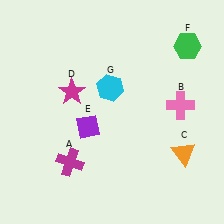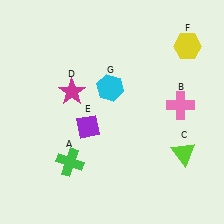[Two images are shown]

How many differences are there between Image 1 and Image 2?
There are 3 differences between the two images.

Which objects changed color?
A changed from magenta to green. C changed from orange to lime. F changed from green to yellow.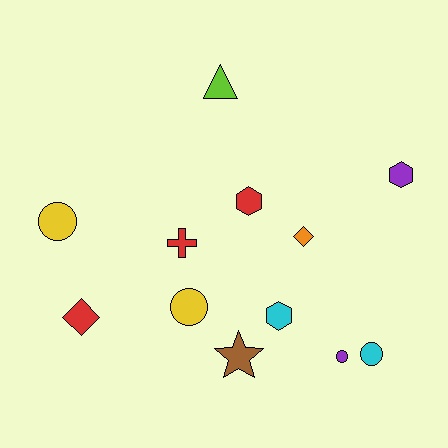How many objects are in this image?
There are 12 objects.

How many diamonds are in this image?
There are 2 diamonds.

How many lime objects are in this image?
There is 1 lime object.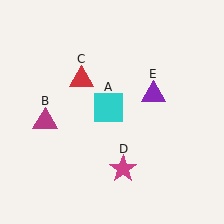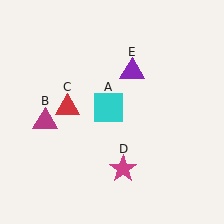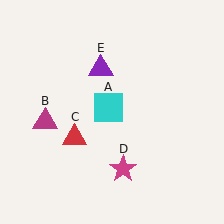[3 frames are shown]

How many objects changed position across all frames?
2 objects changed position: red triangle (object C), purple triangle (object E).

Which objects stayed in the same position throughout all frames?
Cyan square (object A) and magenta triangle (object B) and magenta star (object D) remained stationary.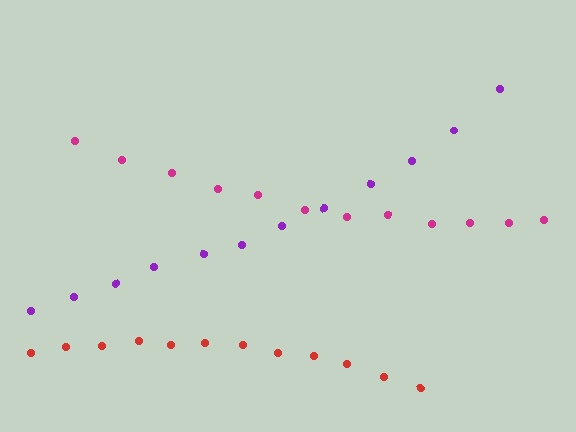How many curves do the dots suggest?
There are 3 distinct paths.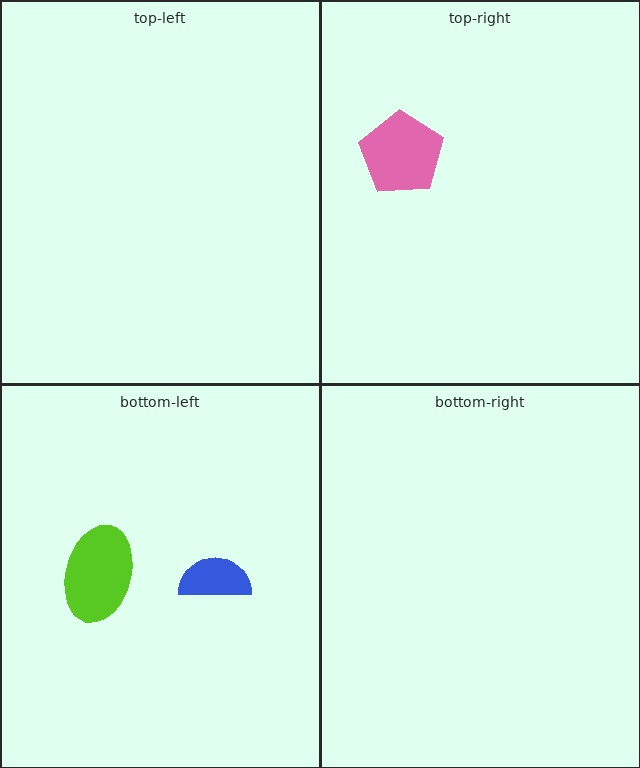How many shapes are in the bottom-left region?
2.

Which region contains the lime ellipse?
The bottom-left region.